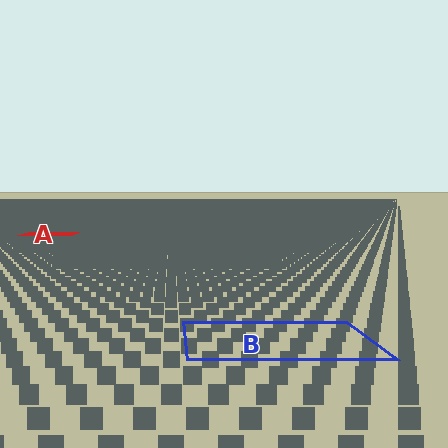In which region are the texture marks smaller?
The texture marks are smaller in region A, because it is farther away.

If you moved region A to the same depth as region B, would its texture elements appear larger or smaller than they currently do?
They would appear larger. At a closer depth, the same texture elements are projected at a bigger on-screen size.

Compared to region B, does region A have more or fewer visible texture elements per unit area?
Region A has more texture elements per unit area — they are packed more densely because it is farther away.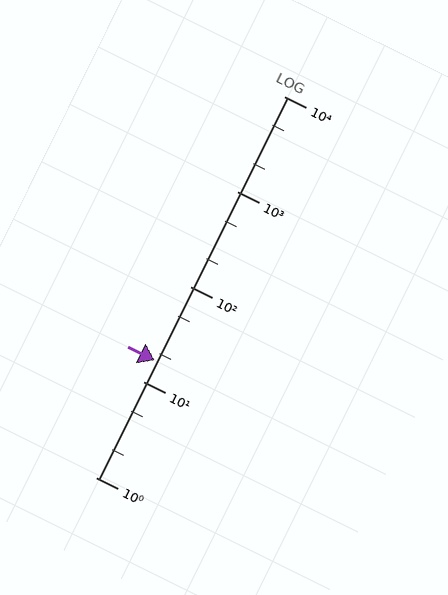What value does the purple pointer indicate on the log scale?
The pointer indicates approximately 17.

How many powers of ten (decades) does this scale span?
The scale spans 4 decades, from 1 to 10000.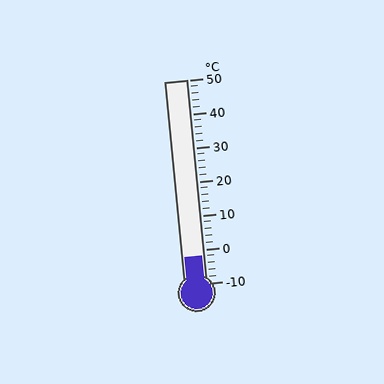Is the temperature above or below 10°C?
The temperature is below 10°C.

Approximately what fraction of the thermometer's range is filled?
The thermometer is filled to approximately 15% of its range.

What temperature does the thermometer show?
The thermometer shows approximately -2°C.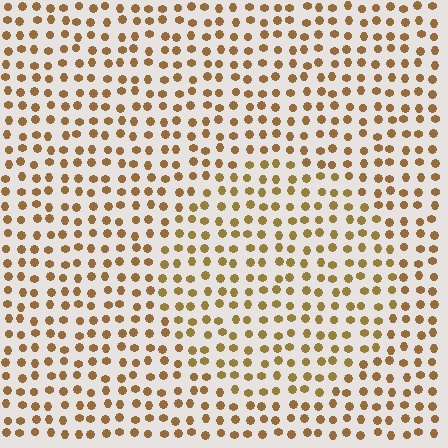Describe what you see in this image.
The image is filled with small brown elements in a uniform arrangement. A circle-shaped region is visible where the elements are tinted to a slightly different hue, forming a subtle color boundary.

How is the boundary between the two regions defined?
The boundary is defined purely by a slight shift in hue (about 13 degrees). Spacing, size, and orientation are identical on both sides.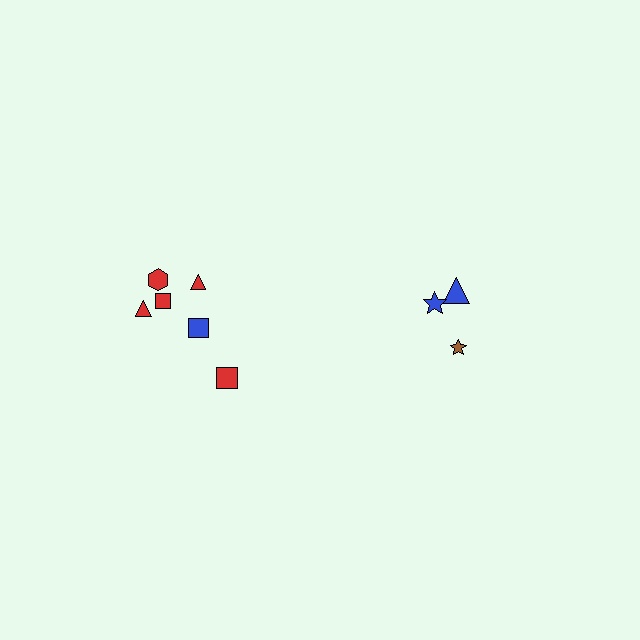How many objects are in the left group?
There are 6 objects.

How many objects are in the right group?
There are 3 objects.